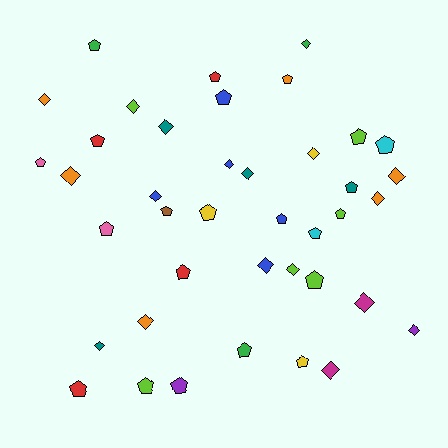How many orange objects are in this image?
There are 6 orange objects.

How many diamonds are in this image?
There are 18 diamonds.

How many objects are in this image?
There are 40 objects.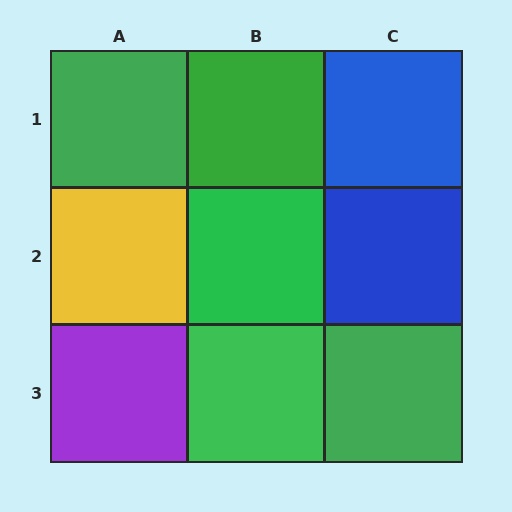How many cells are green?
5 cells are green.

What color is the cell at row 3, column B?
Green.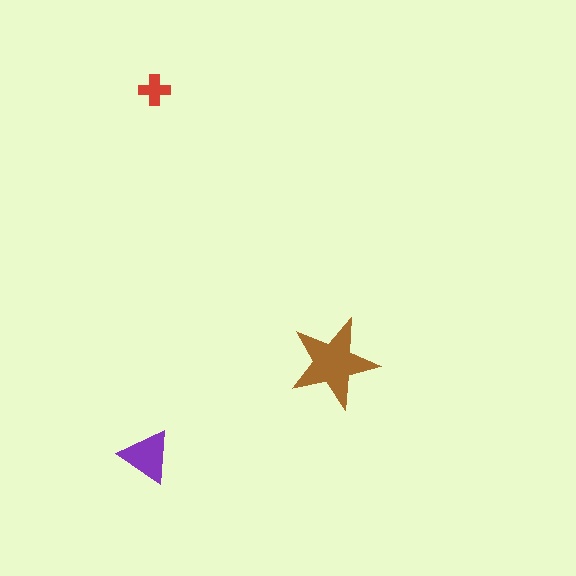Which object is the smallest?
The red cross.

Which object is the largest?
The brown star.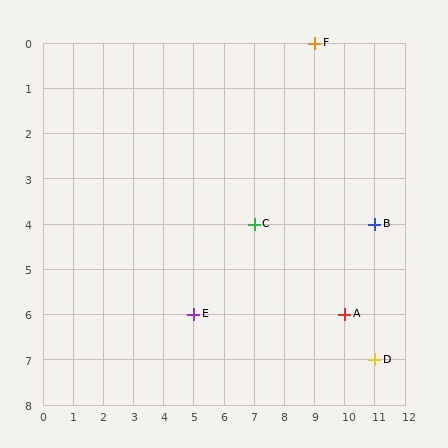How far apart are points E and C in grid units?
Points E and C are 2 columns and 2 rows apart (about 2.8 grid units diagonally).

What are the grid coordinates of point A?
Point A is at grid coordinates (10, 6).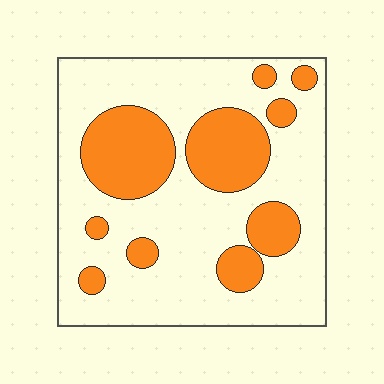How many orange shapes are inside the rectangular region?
10.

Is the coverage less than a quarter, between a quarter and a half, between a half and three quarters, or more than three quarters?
Between a quarter and a half.